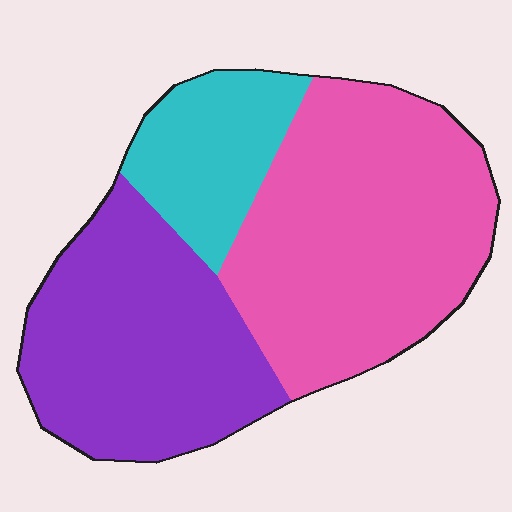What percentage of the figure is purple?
Purple covers roughly 35% of the figure.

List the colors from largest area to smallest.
From largest to smallest: pink, purple, cyan.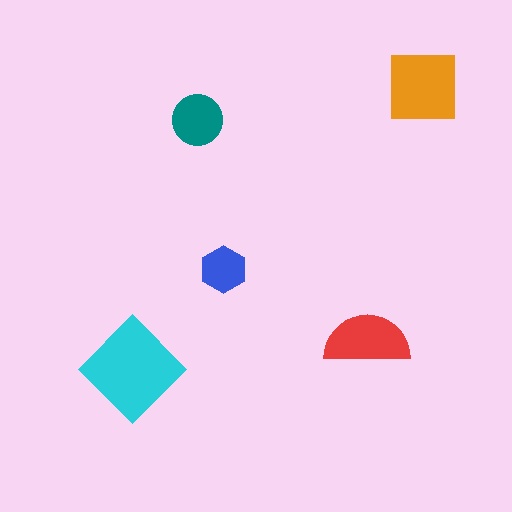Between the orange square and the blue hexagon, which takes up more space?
The orange square.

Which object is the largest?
The cyan diamond.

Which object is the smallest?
The blue hexagon.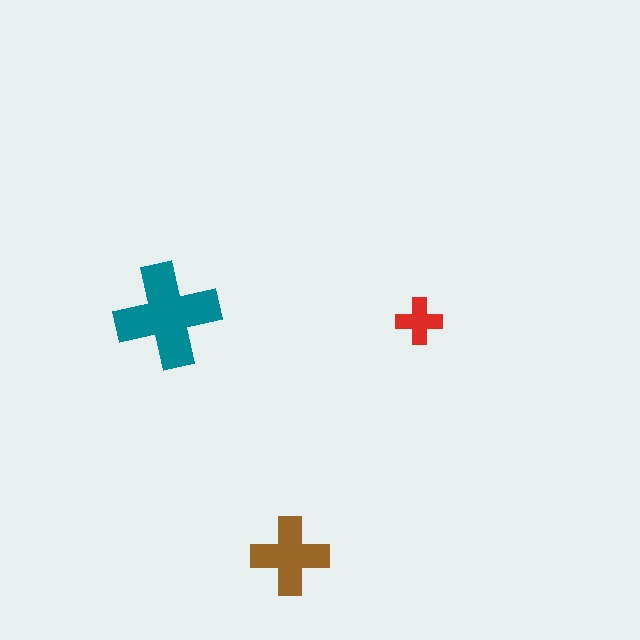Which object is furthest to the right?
The red cross is rightmost.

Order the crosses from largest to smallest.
the teal one, the brown one, the red one.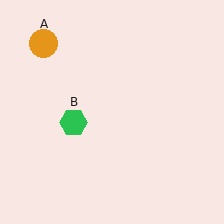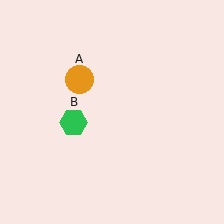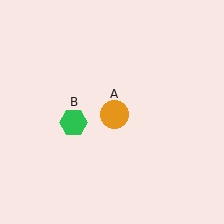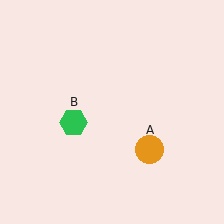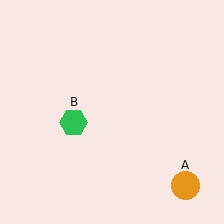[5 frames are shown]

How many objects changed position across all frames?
1 object changed position: orange circle (object A).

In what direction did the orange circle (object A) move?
The orange circle (object A) moved down and to the right.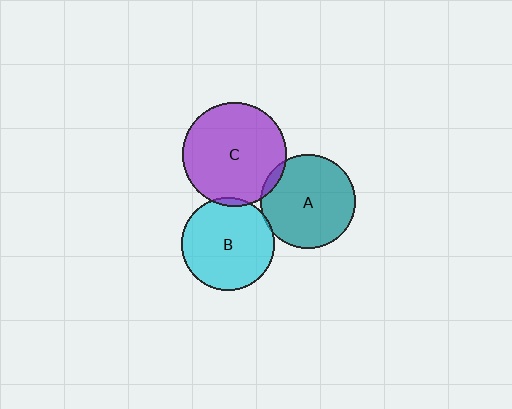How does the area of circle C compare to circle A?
Approximately 1.2 times.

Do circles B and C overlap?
Yes.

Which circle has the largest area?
Circle C (purple).